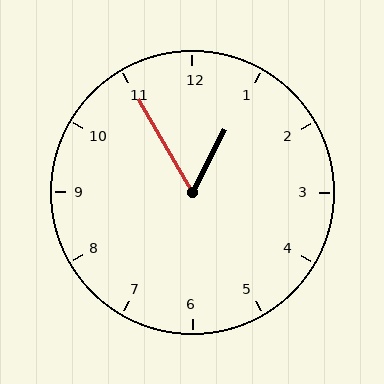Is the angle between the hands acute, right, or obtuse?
It is acute.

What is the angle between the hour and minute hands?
Approximately 58 degrees.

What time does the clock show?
12:55.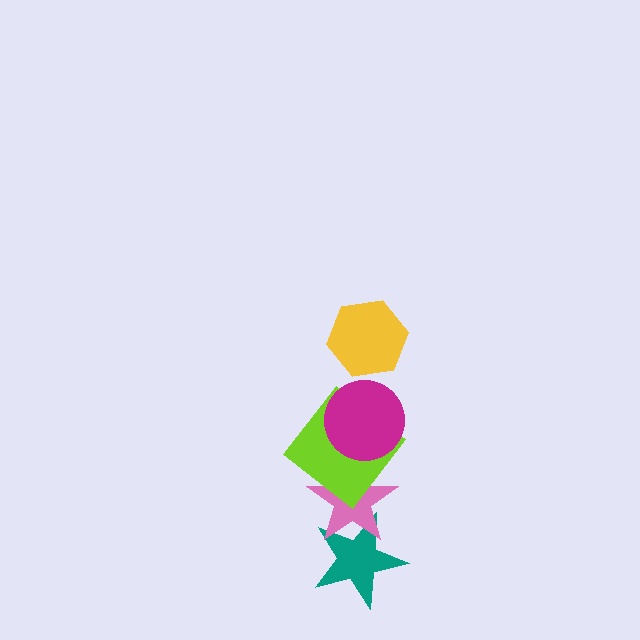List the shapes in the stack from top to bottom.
From top to bottom: the yellow hexagon, the magenta circle, the lime diamond, the pink star, the teal star.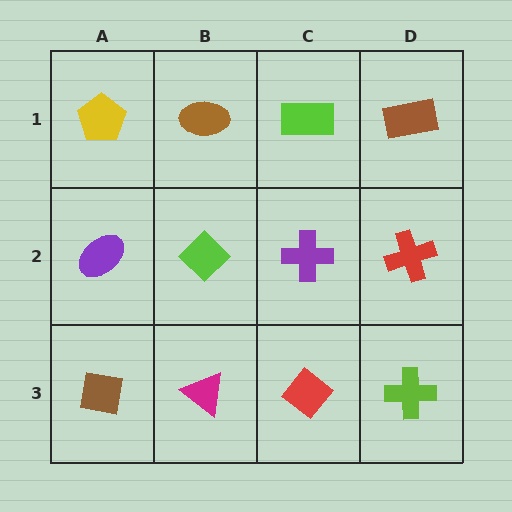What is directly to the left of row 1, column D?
A lime rectangle.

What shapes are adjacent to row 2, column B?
A brown ellipse (row 1, column B), a magenta triangle (row 3, column B), a purple ellipse (row 2, column A), a purple cross (row 2, column C).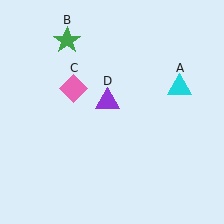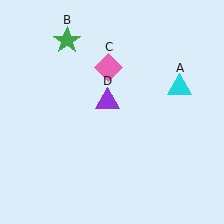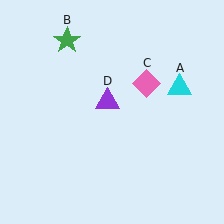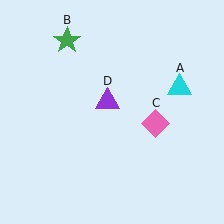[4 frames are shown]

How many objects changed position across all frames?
1 object changed position: pink diamond (object C).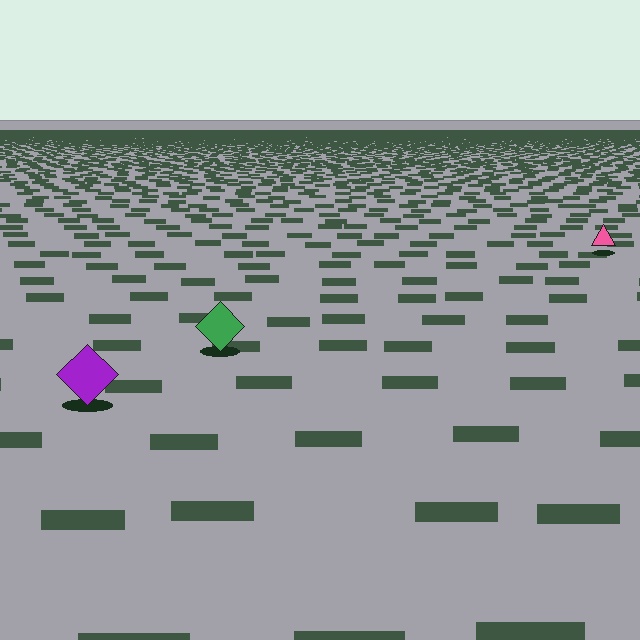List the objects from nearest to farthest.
From nearest to farthest: the purple diamond, the green diamond, the pink triangle.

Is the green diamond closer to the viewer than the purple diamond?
No. The purple diamond is closer — you can tell from the texture gradient: the ground texture is coarser near it.